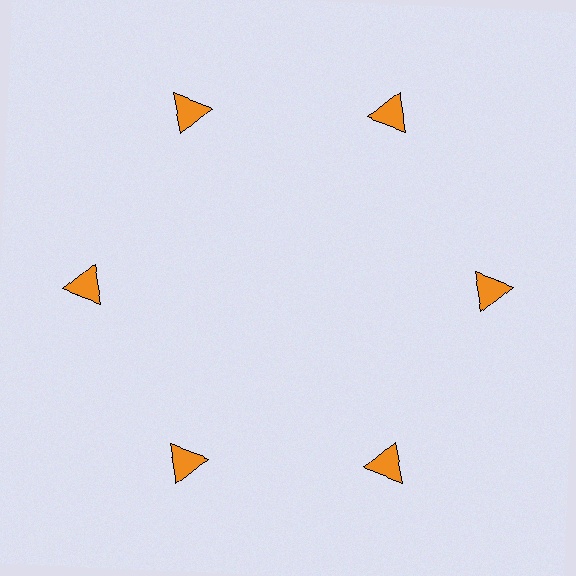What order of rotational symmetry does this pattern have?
This pattern has 6-fold rotational symmetry.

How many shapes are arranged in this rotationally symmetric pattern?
There are 6 shapes, arranged in 6 groups of 1.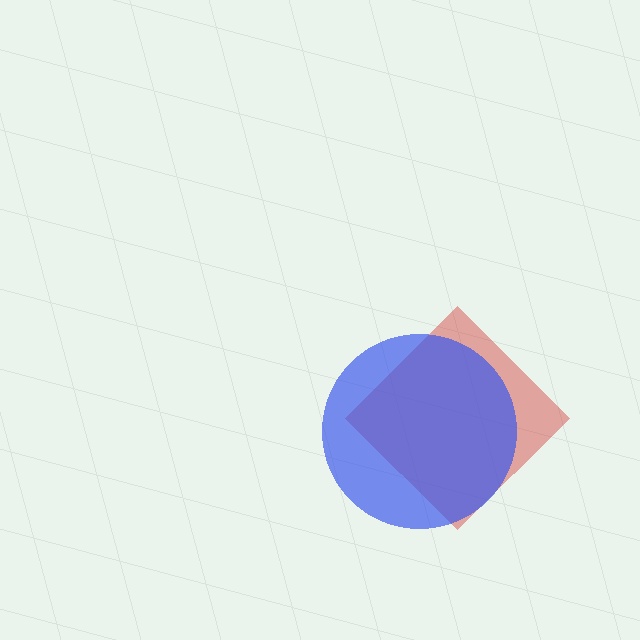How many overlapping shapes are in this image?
There are 2 overlapping shapes in the image.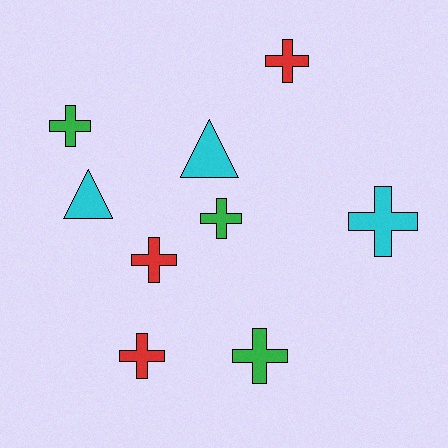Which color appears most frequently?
Green, with 3 objects.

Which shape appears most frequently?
Cross, with 7 objects.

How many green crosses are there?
There are 3 green crosses.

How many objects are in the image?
There are 9 objects.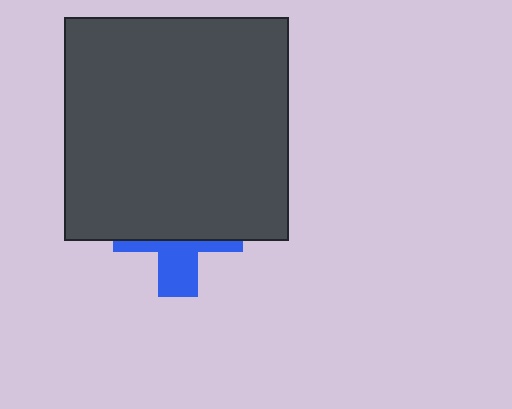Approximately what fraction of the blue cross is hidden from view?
Roughly 65% of the blue cross is hidden behind the dark gray square.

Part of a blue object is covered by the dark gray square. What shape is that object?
It is a cross.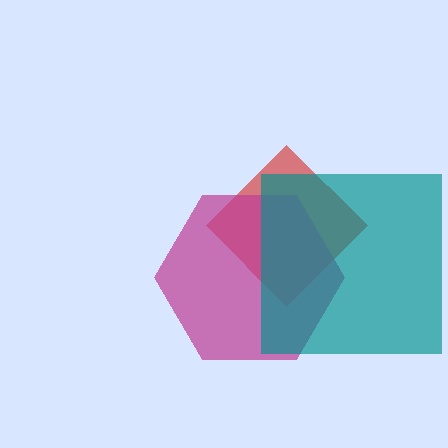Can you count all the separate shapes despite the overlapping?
Yes, there are 3 separate shapes.